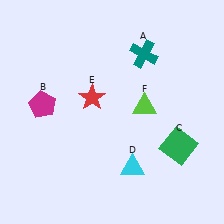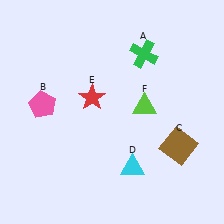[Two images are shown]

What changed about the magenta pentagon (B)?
In Image 1, B is magenta. In Image 2, it changed to pink.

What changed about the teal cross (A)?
In Image 1, A is teal. In Image 2, it changed to green.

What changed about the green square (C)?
In Image 1, C is green. In Image 2, it changed to brown.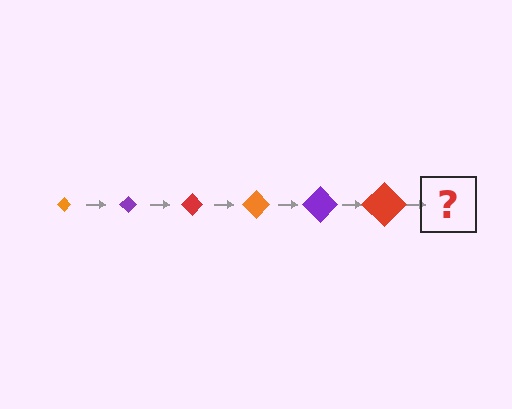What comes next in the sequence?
The next element should be an orange diamond, larger than the previous one.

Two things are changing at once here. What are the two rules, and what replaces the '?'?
The two rules are that the diamond grows larger each step and the color cycles through orange, purple, and red. The '?' should be an orange diamond, larger than the previous one.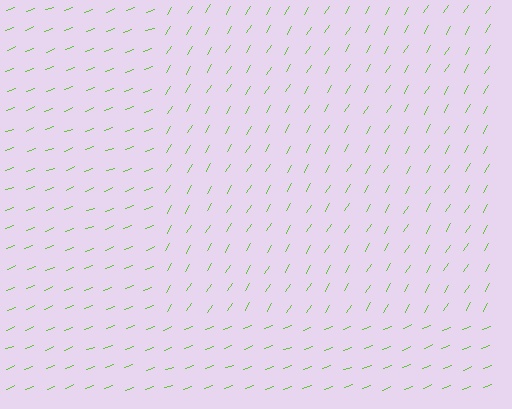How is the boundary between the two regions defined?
The boundary is defined purely by a change in line orientation (approximately 38 degrees difference). All lines are the same color and thickness.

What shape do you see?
I see a rectangle.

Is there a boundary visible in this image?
Yes, there is a texture boundary formed by a change in line orientation.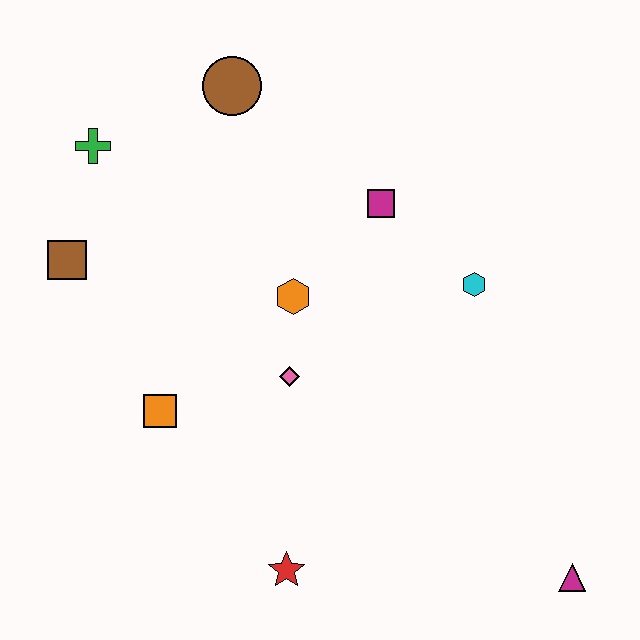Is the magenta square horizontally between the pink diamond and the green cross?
No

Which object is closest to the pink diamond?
The orange hexagon is closest to the pink diamond.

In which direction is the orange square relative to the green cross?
The orange square is below the green cross.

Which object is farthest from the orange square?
The magenta triangle is farthest from the orange square.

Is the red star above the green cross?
No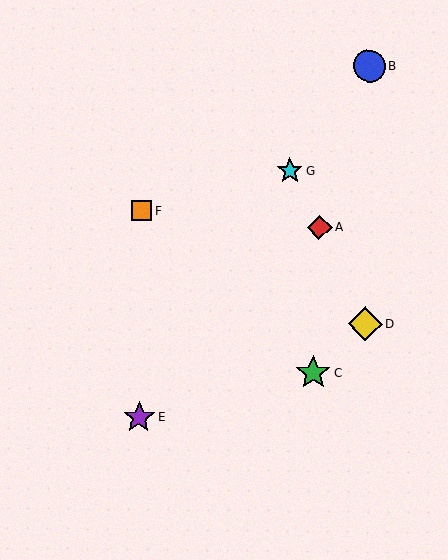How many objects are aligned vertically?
2 objects (E, F) are aligned vertically.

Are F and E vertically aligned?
Yes, both are at x≈141.